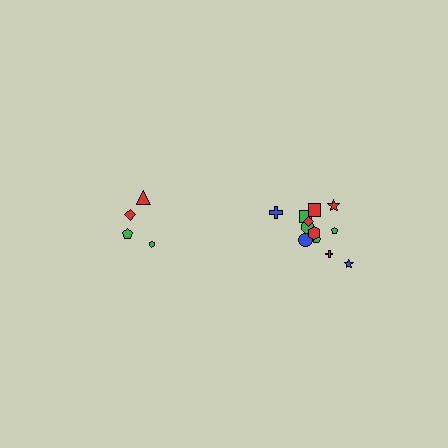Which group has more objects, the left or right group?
The right group.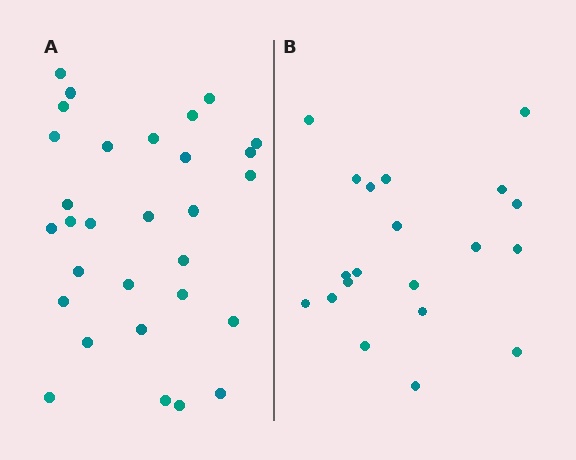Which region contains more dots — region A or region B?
Region A (the left region) has more dots.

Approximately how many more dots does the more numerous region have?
Region A has roughly 10 or so more dots than region B.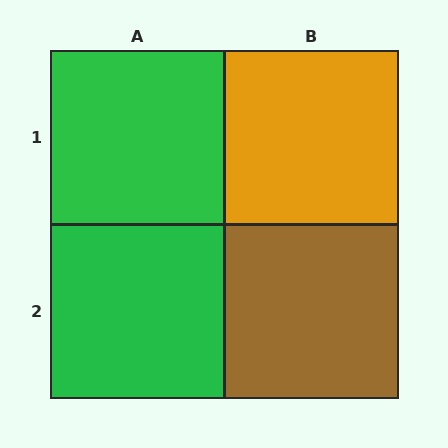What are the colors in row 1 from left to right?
Green, orange.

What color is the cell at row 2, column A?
Green.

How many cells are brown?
1 cell is brown.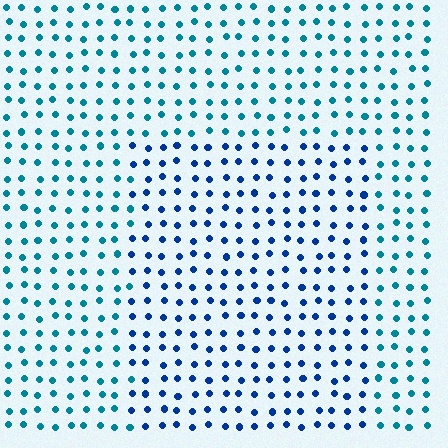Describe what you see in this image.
The image is filled with small teal elements in a uniform arrangement. A rectangle-shaped region is visible where the elements are tinted to a slightly different hue, forming a subtle color boundary.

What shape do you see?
I see a rectangle.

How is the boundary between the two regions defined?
The boundary is defined purely by a slight shift in hue (about 32 degrees). Spacing, size, and orientation are identical on both sides.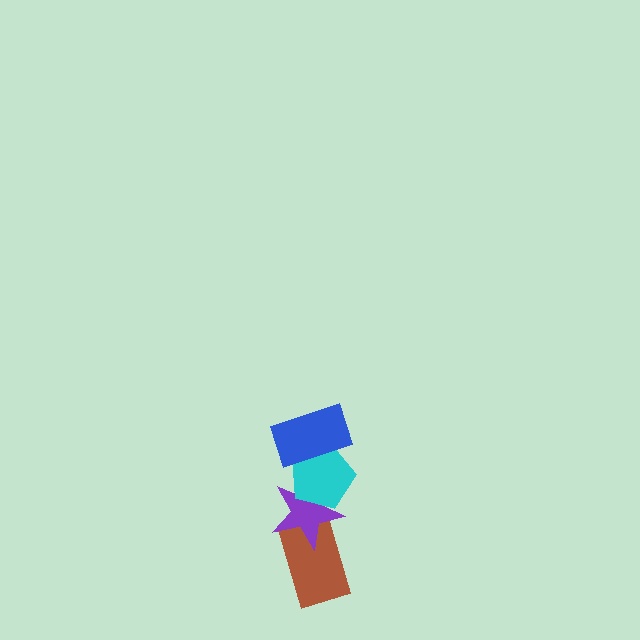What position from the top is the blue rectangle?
The blue rectangle is 1st from the top.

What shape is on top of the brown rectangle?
The purple star is on top of the brown rectangle.